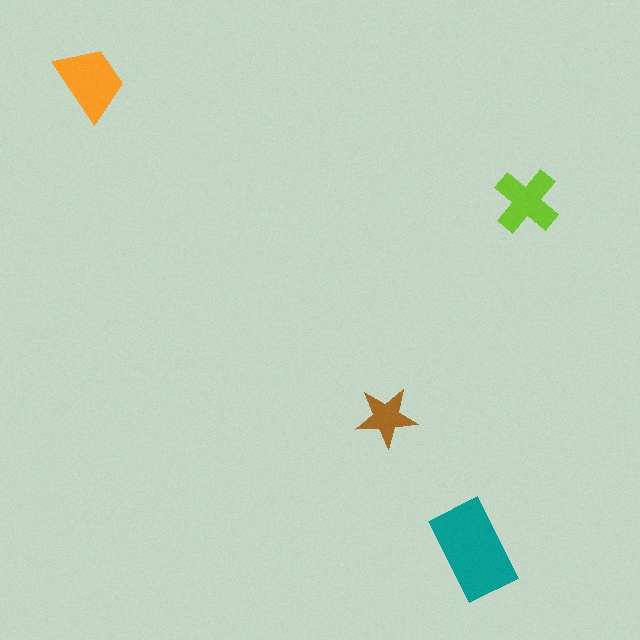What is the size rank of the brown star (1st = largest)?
4th.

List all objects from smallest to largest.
The brown star, the lime cross, the orange trapezoid, the teal rectangle.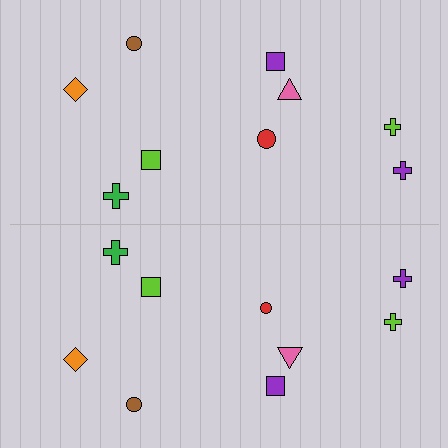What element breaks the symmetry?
The red circle on the bottom side has a different size than its mirror counterpart.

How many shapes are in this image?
There are 18 shapes in this image.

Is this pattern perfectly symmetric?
No, the pattern is not perfectly symmetric. The red circle on the bottom side has a different size than its mirror counterpart.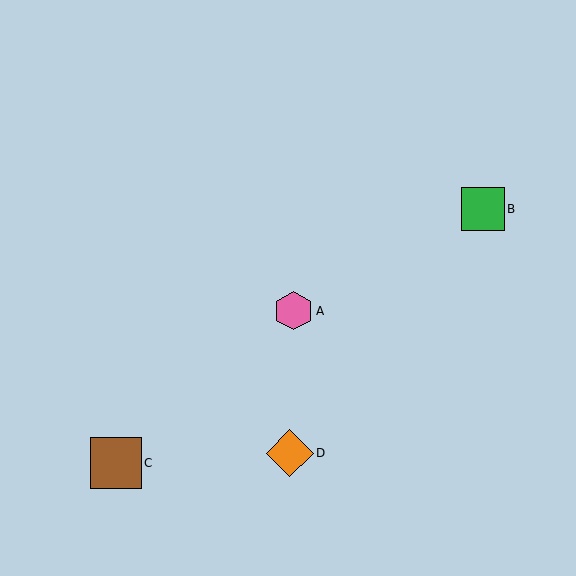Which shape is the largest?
The brown square (labeled C) is the largest.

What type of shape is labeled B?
Shape B is a green square.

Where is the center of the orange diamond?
The center of the orange diamond is at (290, 453).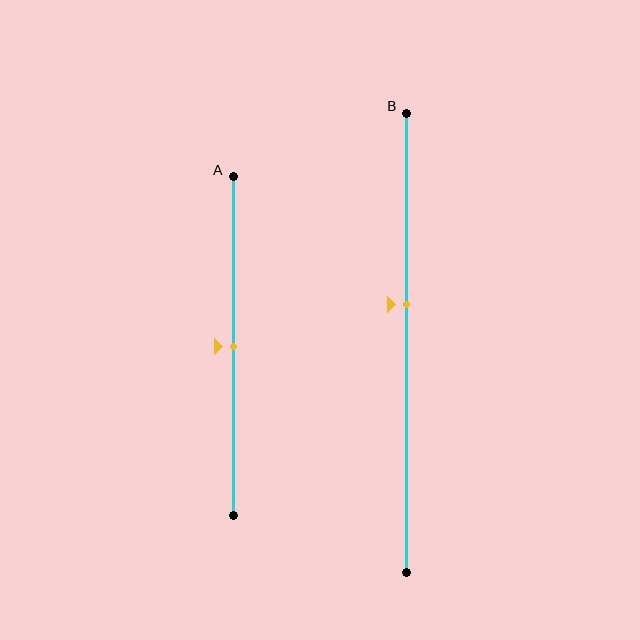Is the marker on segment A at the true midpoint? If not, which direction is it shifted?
Yes, the marker on segment A is at the true midpoint.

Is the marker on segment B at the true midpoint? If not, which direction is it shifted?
No, the marker on segment B is shifted upward by about 8% of the segment length.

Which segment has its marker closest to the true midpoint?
Segment A has its marker closest to the true midpoint.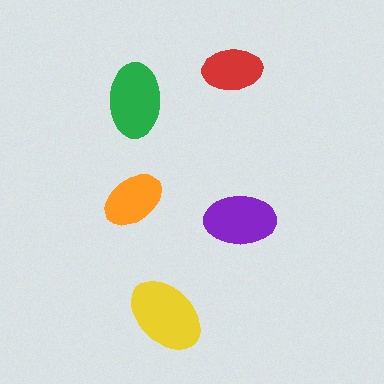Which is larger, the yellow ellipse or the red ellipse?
The yellow one.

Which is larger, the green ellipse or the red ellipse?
The green one.